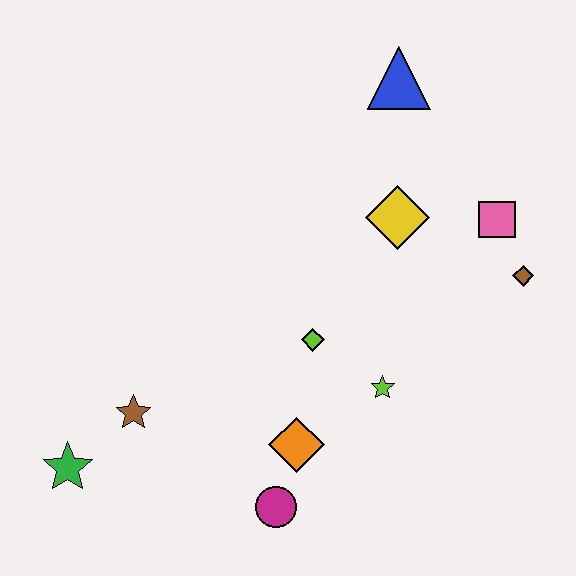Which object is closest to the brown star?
The green star is closest to the brown star.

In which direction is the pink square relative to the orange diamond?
The pink square is above the orange diamond.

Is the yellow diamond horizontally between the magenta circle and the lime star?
No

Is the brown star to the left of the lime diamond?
Yes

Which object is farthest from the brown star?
The blue triangle is farthest from the brown star.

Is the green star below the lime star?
Yes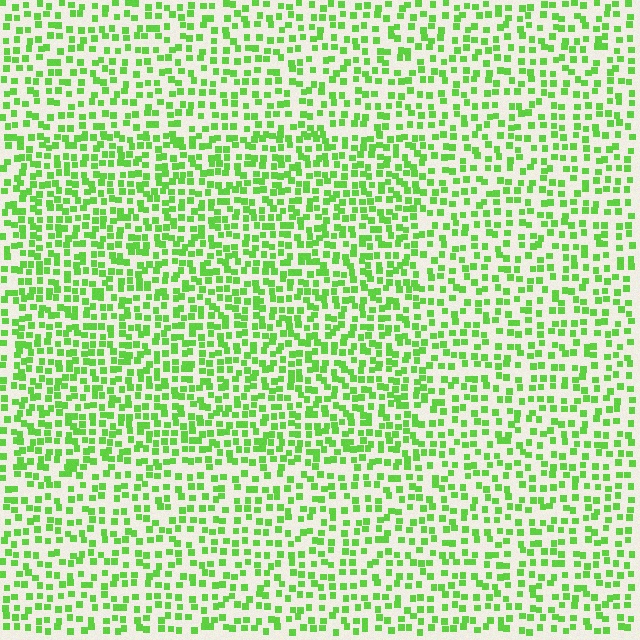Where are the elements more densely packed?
The elements are more densely packed inside the rectangle boundary.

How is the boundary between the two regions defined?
The boundary is defined by a change in element density (approximately 1.5x ratio). All elements are the same color, size, and shape.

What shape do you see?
I see a rectangle.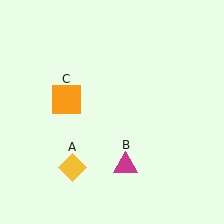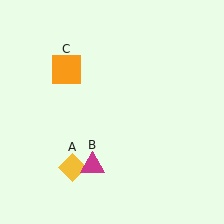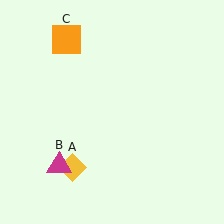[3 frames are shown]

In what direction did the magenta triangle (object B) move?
The magenta triangle (object B) moved left.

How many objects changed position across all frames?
2 objects changed position: magenta triangle (object B), orange square (object C).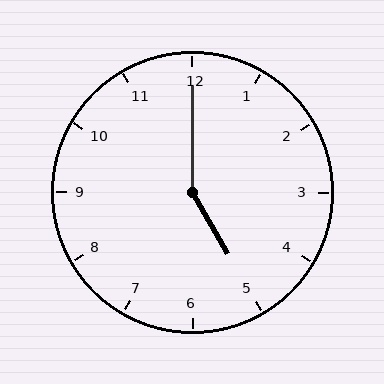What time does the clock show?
5:00.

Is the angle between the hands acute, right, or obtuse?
It is obtuse.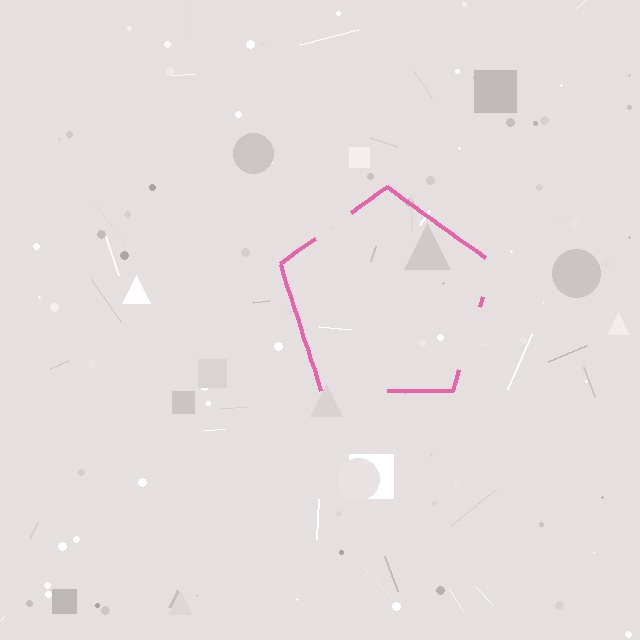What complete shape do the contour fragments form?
The contour fragments form a pentagon.